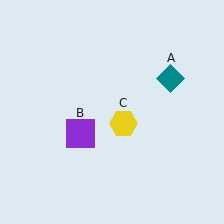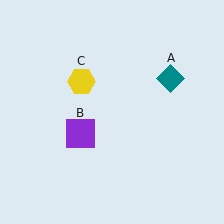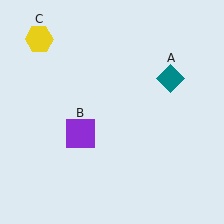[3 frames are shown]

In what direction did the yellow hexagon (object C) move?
The yellow hexagon (object C) moved up and to the left.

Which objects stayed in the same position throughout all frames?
Teal diamond (object A) and purple square (object B) remained stationary.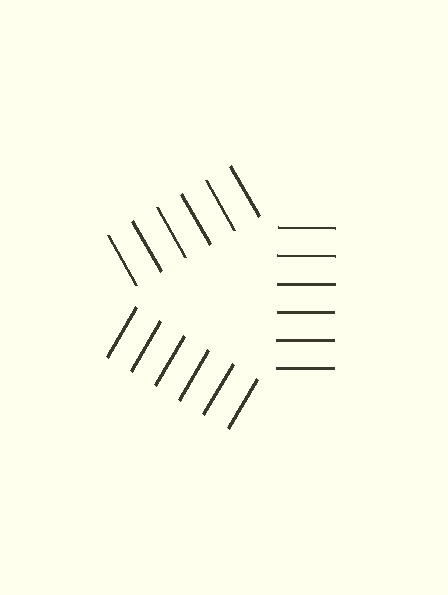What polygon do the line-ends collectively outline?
An illusory triangle — the line segments terminate on its edges but no continuous stroke is drawn.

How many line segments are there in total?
18 — 6 along each of the 3 edges.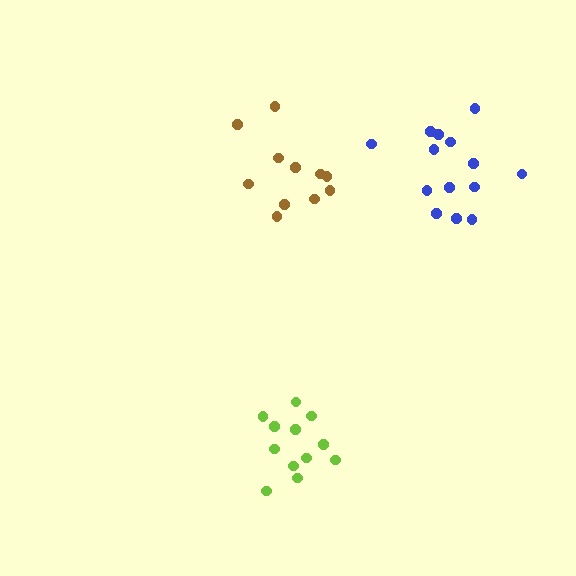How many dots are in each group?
Group 1: 14 dots, Group 2: 11 dots, Group 3: 12 dots (37 total).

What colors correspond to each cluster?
The clusters are colored: blue, brown, lime.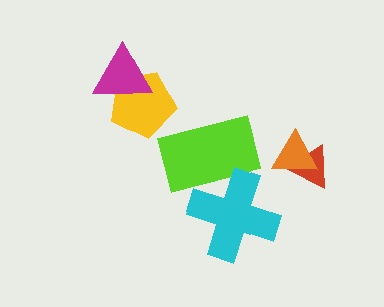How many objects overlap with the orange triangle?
1 object overlaps with the orange triangle.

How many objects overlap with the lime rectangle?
1 object overlaps with the lime rectangle.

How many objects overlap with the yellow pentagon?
1 object overlaps with the yellow pentagon.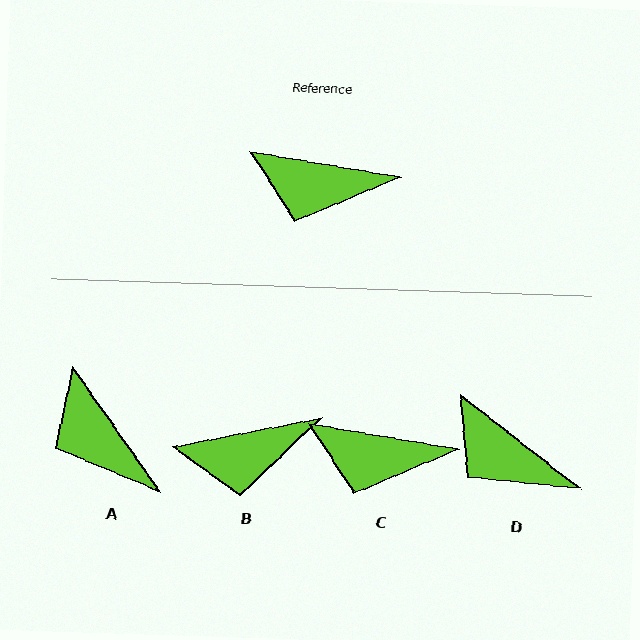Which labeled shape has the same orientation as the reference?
C.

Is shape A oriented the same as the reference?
No, it is off by about 45 degrees.